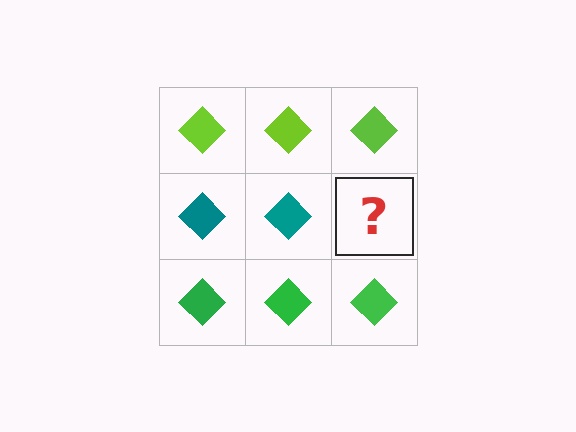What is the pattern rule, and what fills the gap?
The rule is that each row has a consistent color. The gap should be filled with a teal diamond.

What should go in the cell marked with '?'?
The missing cell should contain a teal diamond.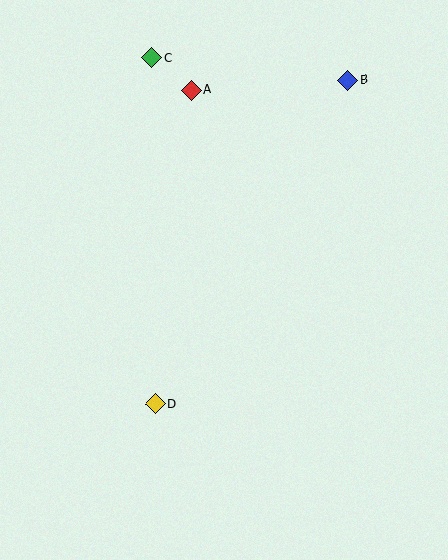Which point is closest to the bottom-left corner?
Point D is closest to the bottom-left corner.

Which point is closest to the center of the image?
Point D at (155, 404) is closest to the center.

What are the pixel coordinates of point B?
Point B is at (348, 80).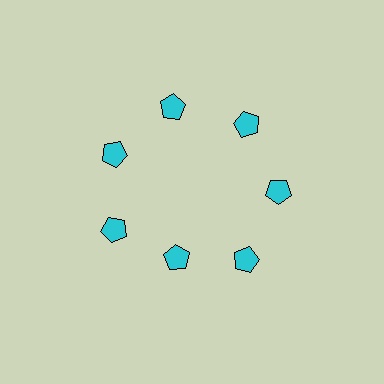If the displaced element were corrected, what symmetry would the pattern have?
It would have 7-fold rotational symmetry — the pattern would map onto itself every 51 degrees.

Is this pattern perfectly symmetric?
No. The 7 cyan pentagons are arranged in a ring, but one element near the 6 o'clock position is pulled inward toward the center, breaking the 7-fold rotational symmetry.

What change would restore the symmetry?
The symmetry would be restored by moving it outward, back onto the ring so that all 7 pentagons sit at equal angles and equal distance from the center.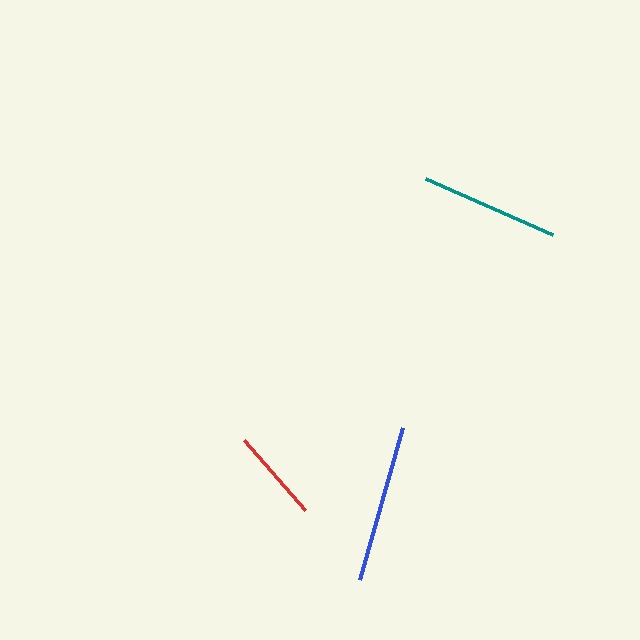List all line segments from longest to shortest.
From longest to shortest: blue, teal, red.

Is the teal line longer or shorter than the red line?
The teal line is longer than the red line.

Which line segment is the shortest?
The red line is the shortest at approximately 93 pixels.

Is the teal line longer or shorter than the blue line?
The blue line is longer than the teal line.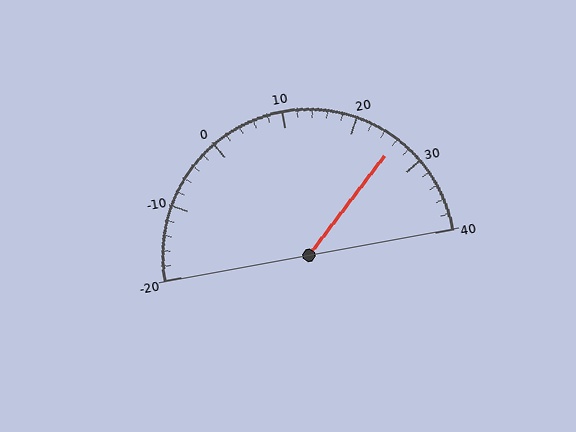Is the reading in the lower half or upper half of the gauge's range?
The reading is in the upper half of the range (-20 to 40).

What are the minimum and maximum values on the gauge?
The gauge ranges from -20 to 40.